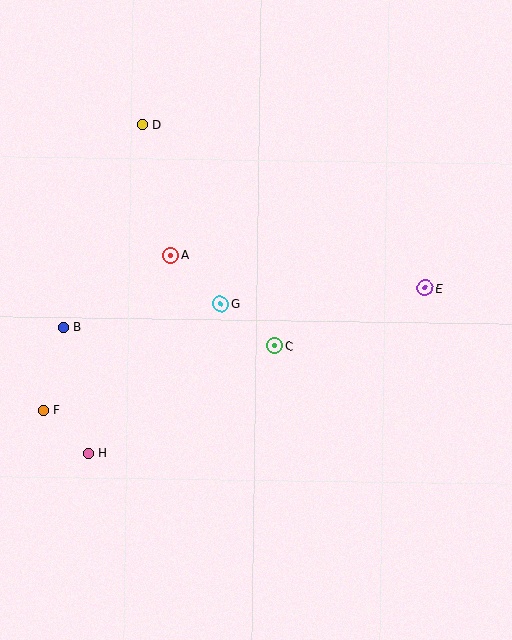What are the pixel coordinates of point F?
Point F is at (43, 410).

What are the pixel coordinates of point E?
Point E is at (425, 288).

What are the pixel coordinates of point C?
Point C is at (274, 346).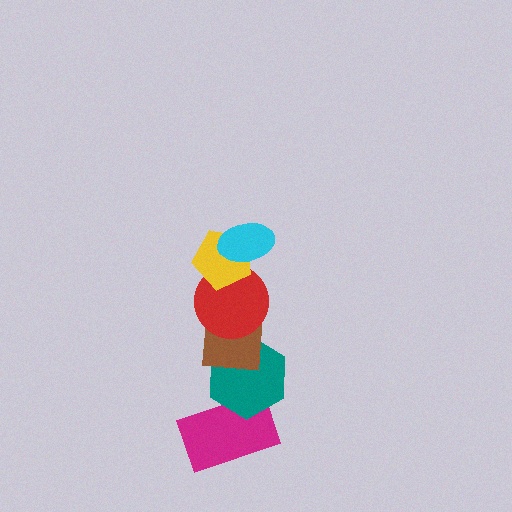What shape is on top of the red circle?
The yellow pentagon is on top of the red circle.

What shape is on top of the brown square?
The red circle is on top of the brown square.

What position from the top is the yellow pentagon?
The yellow pentagon is 2nd from the top.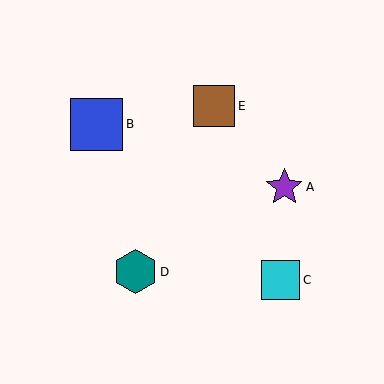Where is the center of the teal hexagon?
The center of the teal hexagon is at (135, 272).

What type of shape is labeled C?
Shape C is a cyan square.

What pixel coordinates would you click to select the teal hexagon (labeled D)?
Click at (135, 272) to select the teal hexagon D.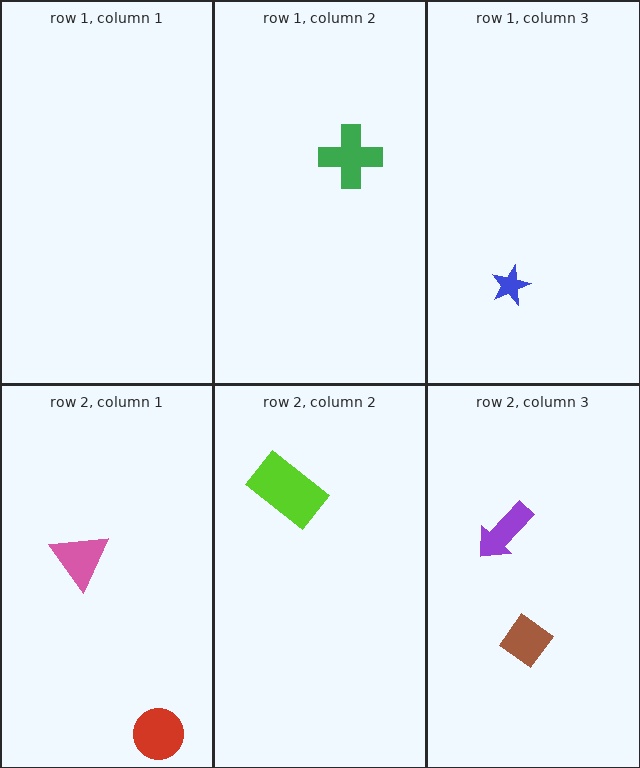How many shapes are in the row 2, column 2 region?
1.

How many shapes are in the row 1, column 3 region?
1.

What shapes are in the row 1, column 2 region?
The green cross.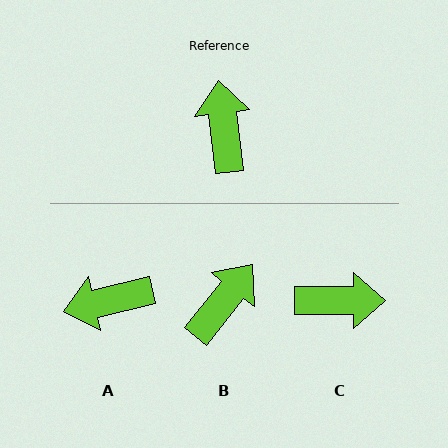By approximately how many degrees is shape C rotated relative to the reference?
Approximately 97 degrees clockwise.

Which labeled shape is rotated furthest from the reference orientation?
C, about 97 degrees away.